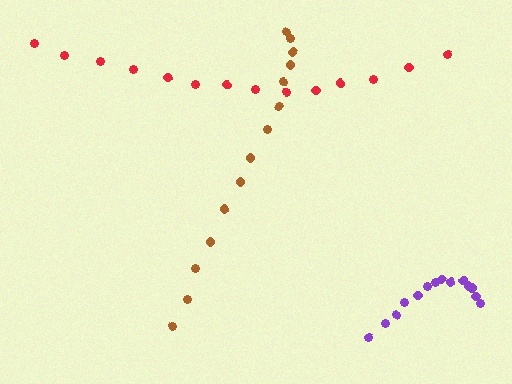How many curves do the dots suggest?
There are 3 distinct paths.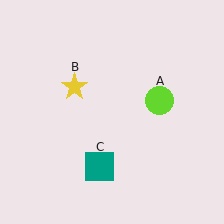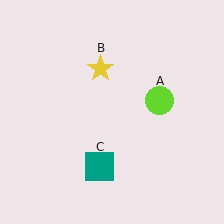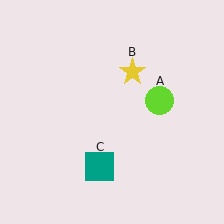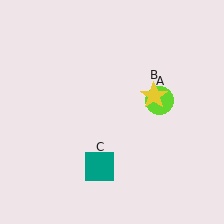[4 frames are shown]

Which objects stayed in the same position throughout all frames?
Lime circle (object A) and teal square (object C) remained stationary.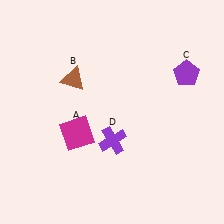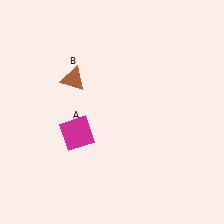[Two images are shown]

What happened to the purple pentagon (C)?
The purple pentagon (C) was removed in Image 2. It was in the top-right area of Image 1.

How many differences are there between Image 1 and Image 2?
There are 2 differences between the two images.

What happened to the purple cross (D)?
The purple cross (D) was removed in Image 2. It was in the bottom-right area of Image 1.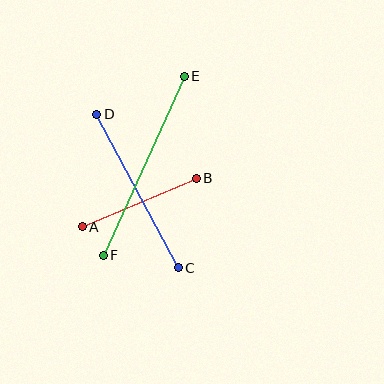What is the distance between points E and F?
The distance is approximately 197 pixels.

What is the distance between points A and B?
The distance is approximately 124 pixels.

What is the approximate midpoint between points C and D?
The midpoint is at approximately (138, 191) pixels.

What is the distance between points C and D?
The distance is approximately 174 pixels.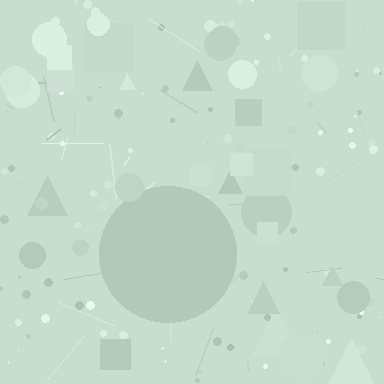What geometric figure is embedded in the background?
A circle is embedded in the background.